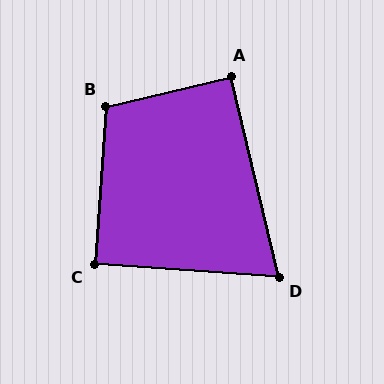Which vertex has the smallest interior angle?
D, at approximately 73 degrees.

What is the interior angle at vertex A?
Approximately 90 degrees (approximately right).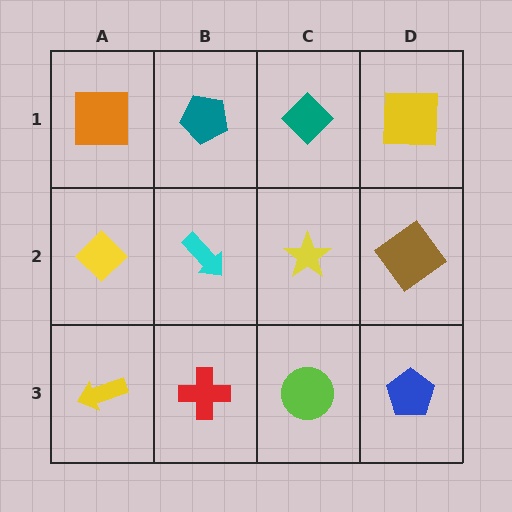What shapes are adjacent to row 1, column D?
A brown diamond (row 2, column D), a teal diamond (row 1, column C).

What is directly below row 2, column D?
A blue pentagon.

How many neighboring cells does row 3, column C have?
3.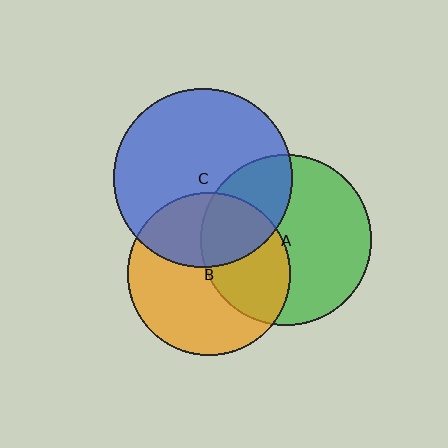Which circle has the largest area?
Circle C (blue).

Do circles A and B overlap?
Yes.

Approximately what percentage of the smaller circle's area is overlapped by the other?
Approximately 40%.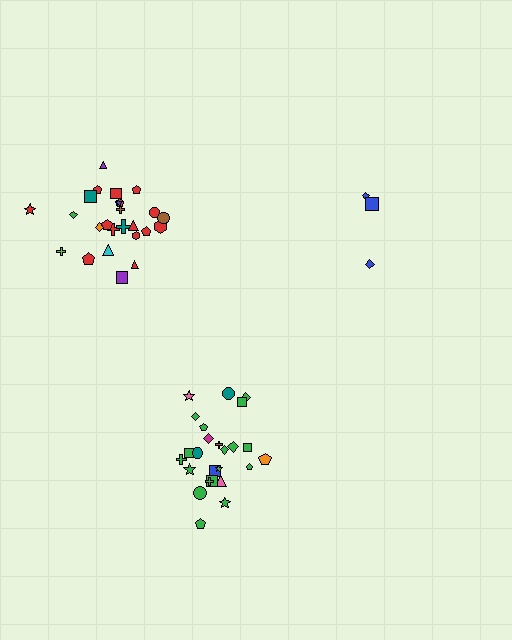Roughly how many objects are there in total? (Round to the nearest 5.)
Roughly 55 objects in total.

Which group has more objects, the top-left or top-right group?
The top-left group.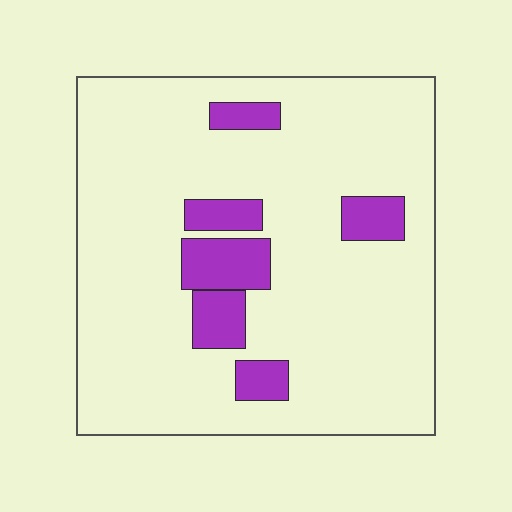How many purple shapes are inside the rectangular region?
6.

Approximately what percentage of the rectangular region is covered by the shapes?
Approximately 15%.